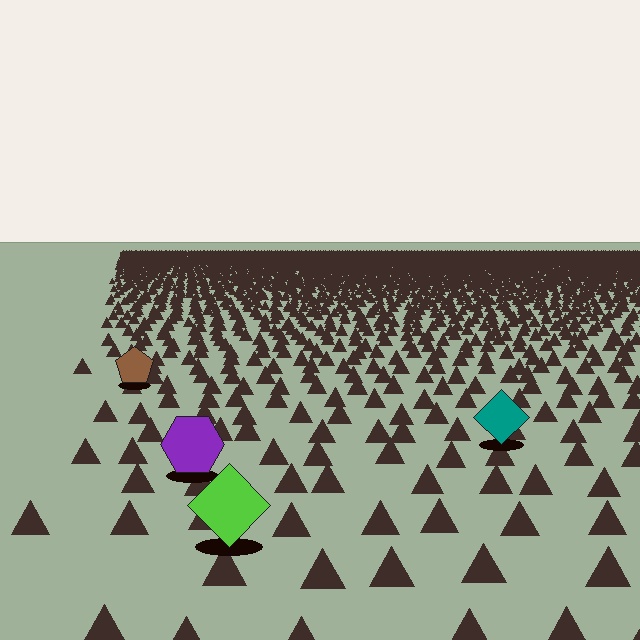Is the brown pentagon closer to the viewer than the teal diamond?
No. The teal diamond is closer — you can tell from the texture gradient: the ground texture is coarser near it.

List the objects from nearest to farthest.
From nearest to farthest: the lime diamond, the purple hexagon, the teal diamond, the brown pentagon.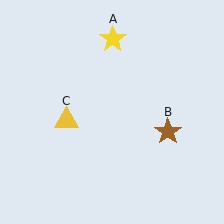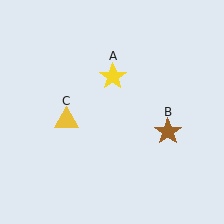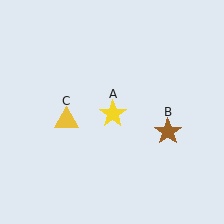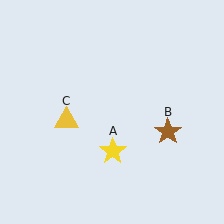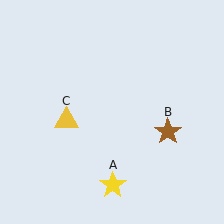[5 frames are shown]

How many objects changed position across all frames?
1 object changed position: yellow star (object A).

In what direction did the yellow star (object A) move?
The yellow star (object A) moved down.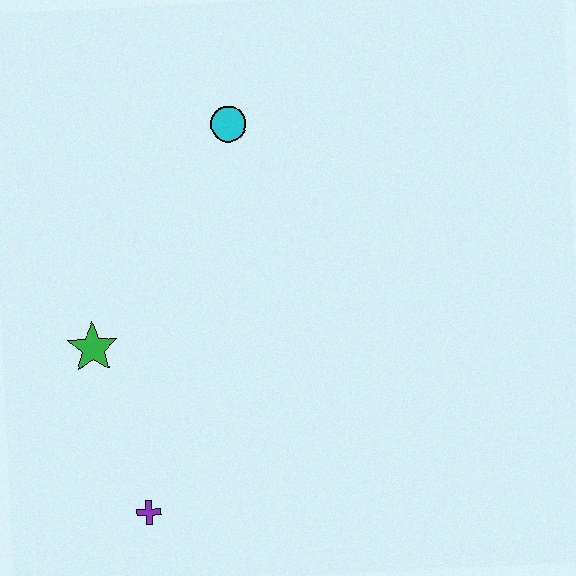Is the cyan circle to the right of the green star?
Yes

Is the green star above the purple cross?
Yes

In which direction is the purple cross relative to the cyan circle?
The purple cross is below the cyan circle.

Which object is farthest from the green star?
The cyan circle is farthest from the green star.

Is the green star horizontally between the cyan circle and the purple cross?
No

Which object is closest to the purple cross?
The green star is closest to the purple cross.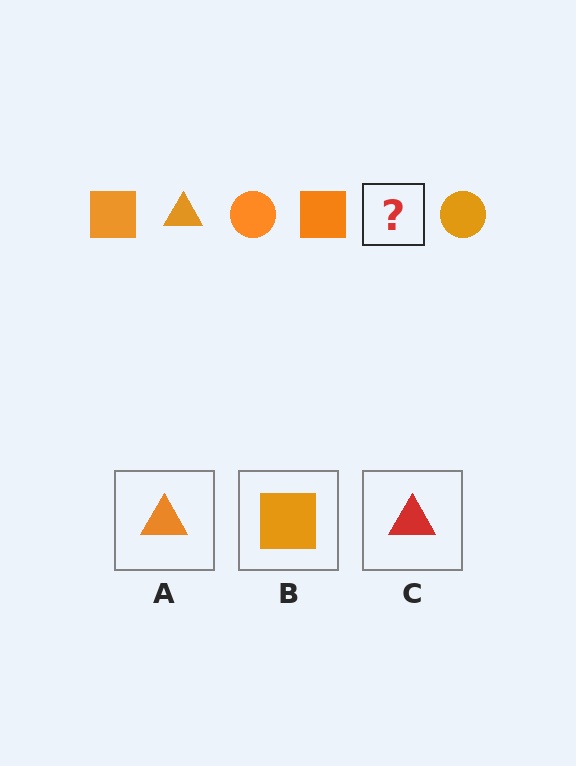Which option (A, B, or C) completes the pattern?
A.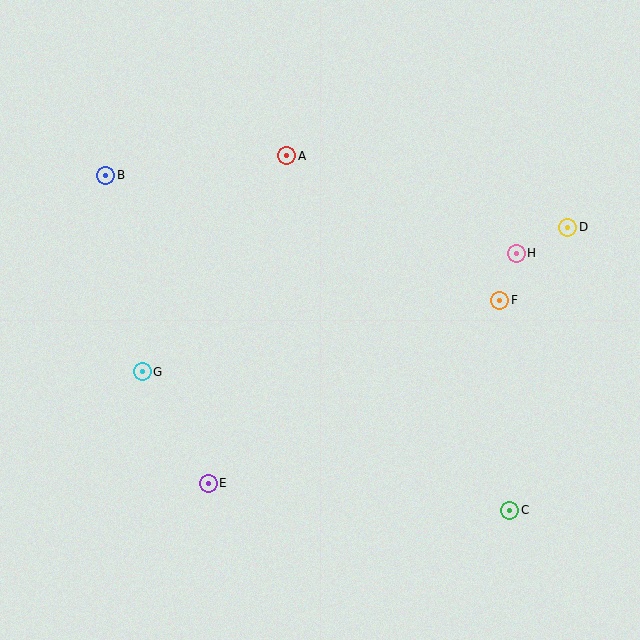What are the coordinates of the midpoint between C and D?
The midpoint between C and D is at (539, 369).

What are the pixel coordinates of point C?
Point C is at (510, 510).